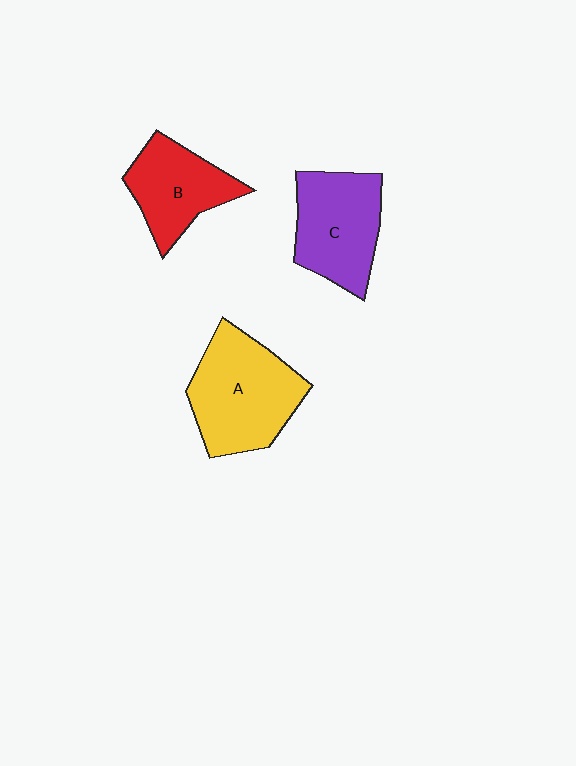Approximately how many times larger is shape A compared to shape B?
Approximately 1.4 times.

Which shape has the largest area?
Shape A (yellow).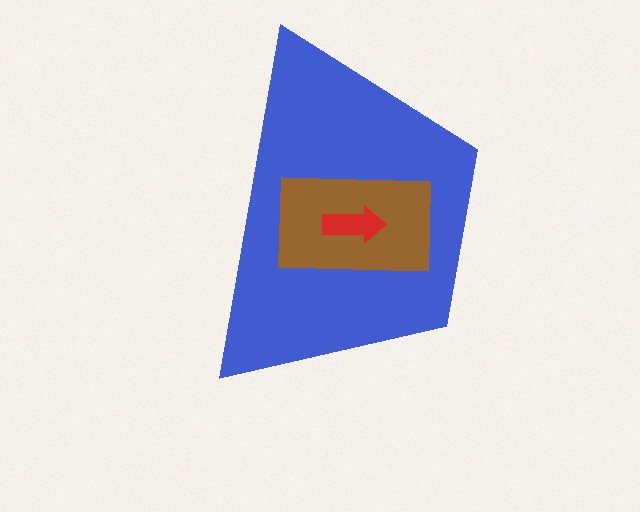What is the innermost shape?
The red arrow.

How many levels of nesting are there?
3.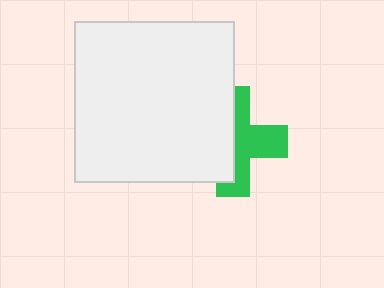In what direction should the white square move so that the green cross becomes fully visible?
The white square should move left. That is the shortest direction to clear the overlap and leave the green cross fully visible.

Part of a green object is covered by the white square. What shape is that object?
It is a cross.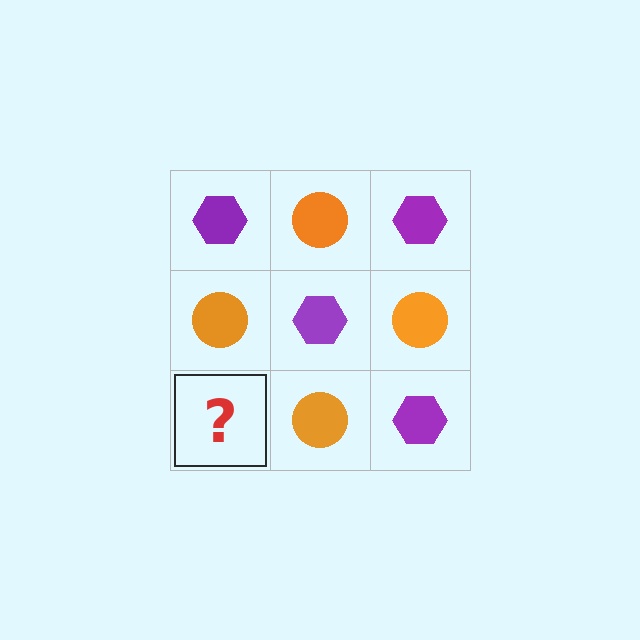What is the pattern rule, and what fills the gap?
The rule is that it alternates purple hexagon and orange circle in a checkerboard pattern. The gap should be filled with a purple hexagon.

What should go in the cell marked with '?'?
The missing cell should contain a purple hexagon.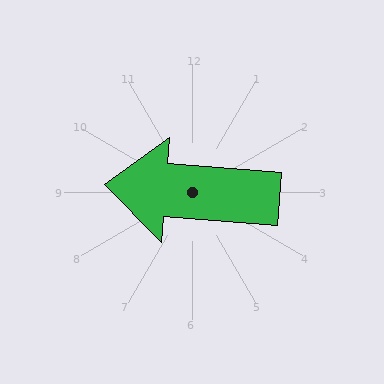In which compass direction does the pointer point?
West.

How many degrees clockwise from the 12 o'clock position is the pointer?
Approximately 275 degrees.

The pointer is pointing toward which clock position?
Roughly 9 o'clock.